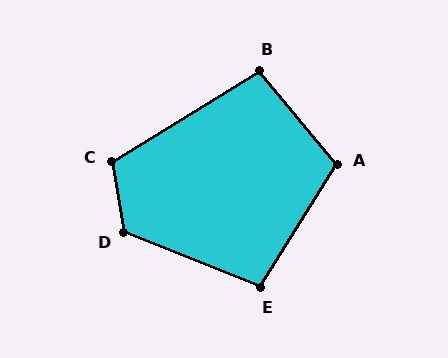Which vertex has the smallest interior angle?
B, at approximately 98 degrees.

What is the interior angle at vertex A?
Approximately 109 degrees (obtuse).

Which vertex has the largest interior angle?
D, at approximately 121 degrees.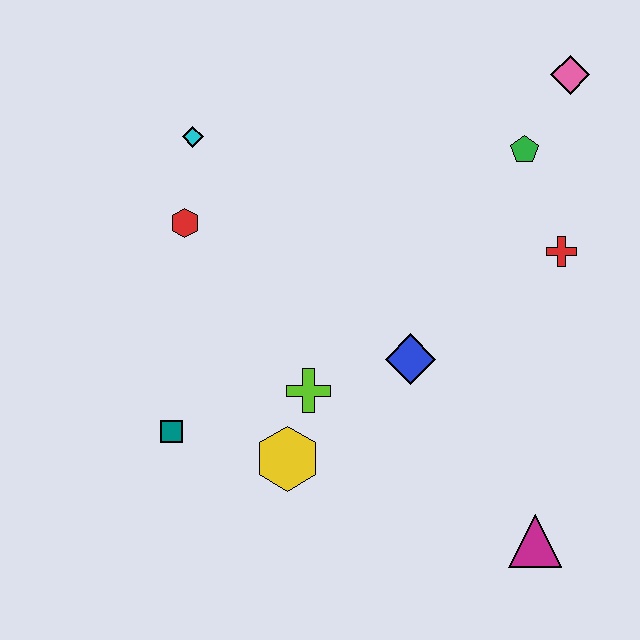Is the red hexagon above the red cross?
Yes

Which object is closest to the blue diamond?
The lime cross is closest to the blue diamond.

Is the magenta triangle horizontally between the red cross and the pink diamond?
No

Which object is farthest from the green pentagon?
The teal square is farthest from the green pentagon.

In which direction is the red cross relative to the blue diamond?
The red cross is to the right of the blue diamond.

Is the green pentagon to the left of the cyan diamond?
No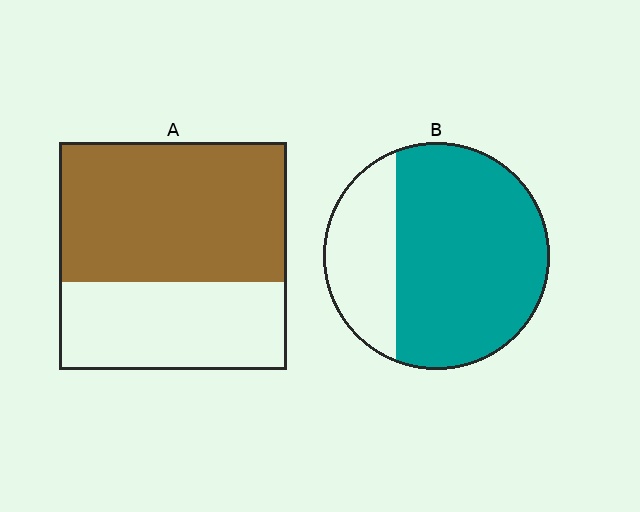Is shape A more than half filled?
Yes.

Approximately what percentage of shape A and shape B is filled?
A is approximately 60% and B is approximately 70%.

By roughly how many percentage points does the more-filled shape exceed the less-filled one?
By roughly 10 percentage points (B over A).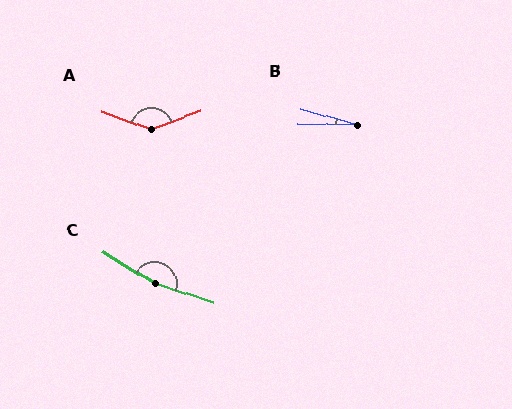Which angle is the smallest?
B, at approximately 15 degrees.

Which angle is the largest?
C, at approximately 166 degrees.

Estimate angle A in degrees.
Approximately 139 degrees.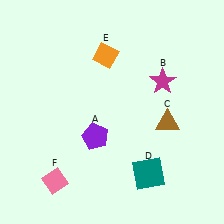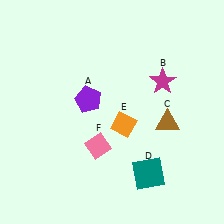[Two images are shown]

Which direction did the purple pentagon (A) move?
The purple pentagon (A) moved up.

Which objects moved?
The objects that moved are: the purple pentagon (A), the orange diamond (E), the pink diamond (F).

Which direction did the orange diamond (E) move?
The orange diamond (E) moved down.